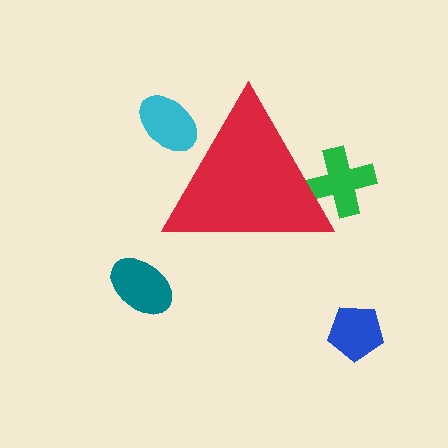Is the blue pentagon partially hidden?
No, the blue pentagon is fully visible.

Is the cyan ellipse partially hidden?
Yes, the cyan ellipse is partially hidden behind the red triangle.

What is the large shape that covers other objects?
A red triangle.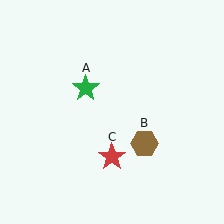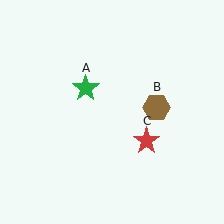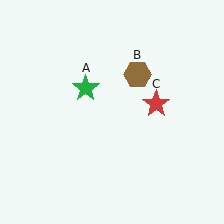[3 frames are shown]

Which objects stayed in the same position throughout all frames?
Green star (object A) remained stationary.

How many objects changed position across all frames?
2 objects changed position: brown hexagon (object B), red star (object C).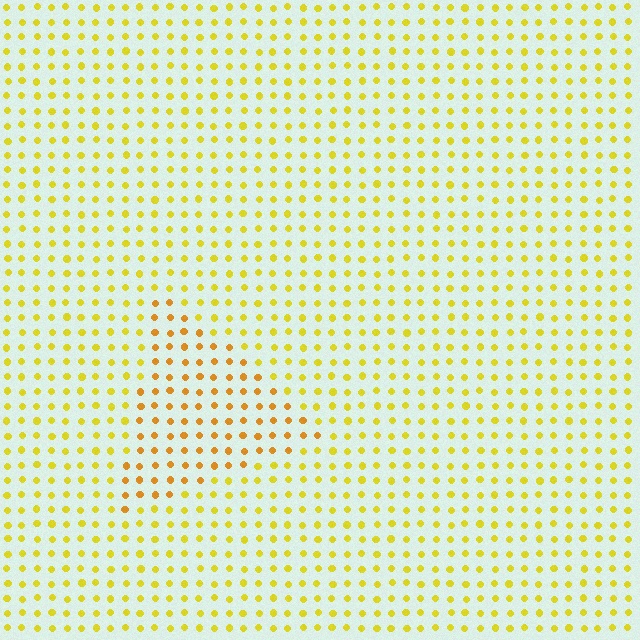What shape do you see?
I see a triangle.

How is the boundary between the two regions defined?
The boundary is defined purely by a slight shift in hue (about 23 degrees). Spacing, size, and orientation are identical on both sides.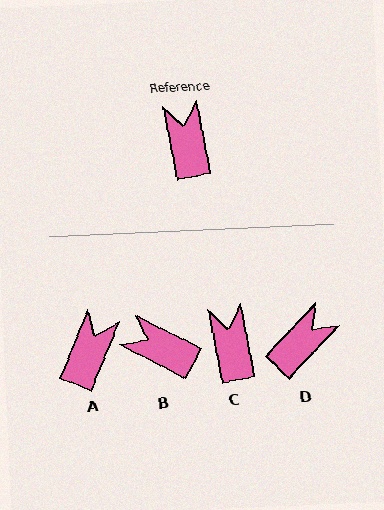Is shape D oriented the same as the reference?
No, it is off by about 54 degrees.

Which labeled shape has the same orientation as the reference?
C.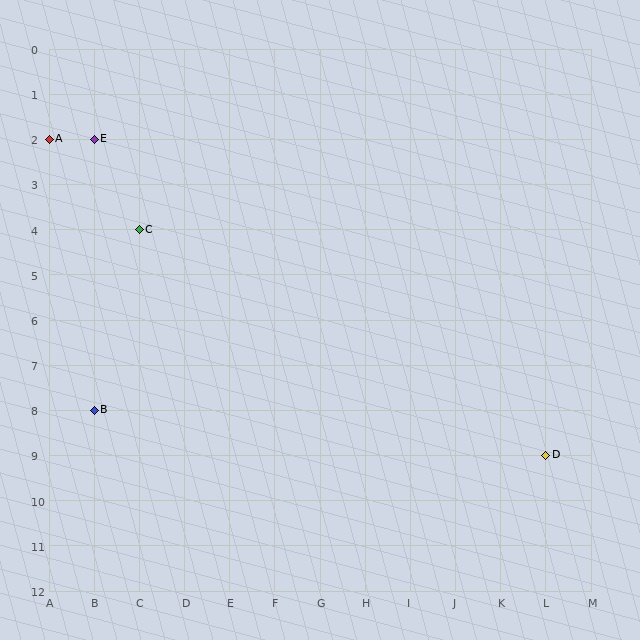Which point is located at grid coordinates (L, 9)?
Point D is at (L, 9).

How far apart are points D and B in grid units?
Points D and B are 10 columns and 1 row apart (about 10.0 grid units diagonally).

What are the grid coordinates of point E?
Point E is at grid coordinates (B, 2).